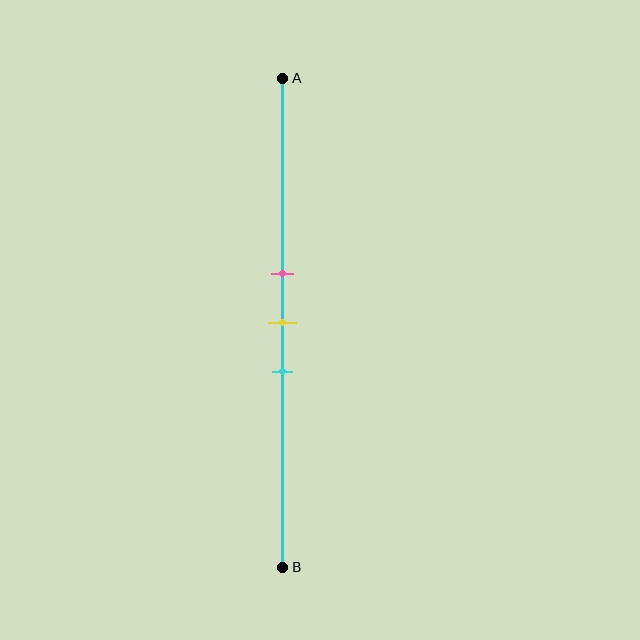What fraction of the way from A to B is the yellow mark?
The yellow mark is approximately 50% (0.5) of the way from A to B.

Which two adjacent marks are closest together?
The pink and yellow marks are the closest adjacent pair.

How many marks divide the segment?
There are 3 marks dividing the segment.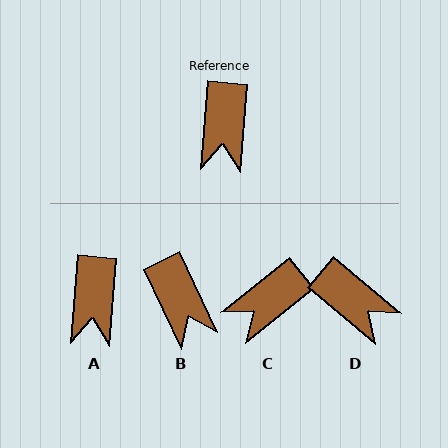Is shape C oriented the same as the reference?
No, it is off by about 47 degrees.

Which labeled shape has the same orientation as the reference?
A.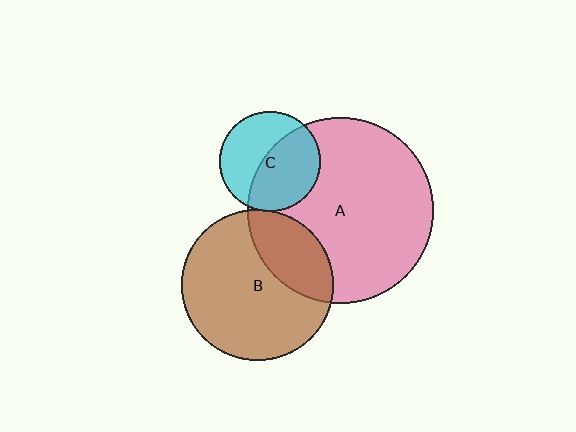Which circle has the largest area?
Circle A (pink).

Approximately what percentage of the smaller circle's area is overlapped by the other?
Approximately 25%.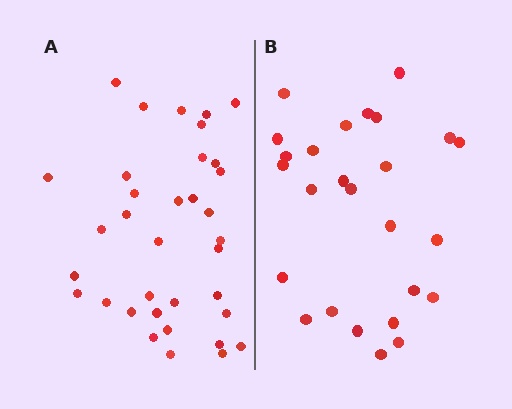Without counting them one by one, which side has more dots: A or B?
Region A (the left region) has more dots.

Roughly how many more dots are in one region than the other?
Region A has roughly 8 or so more dots than region B.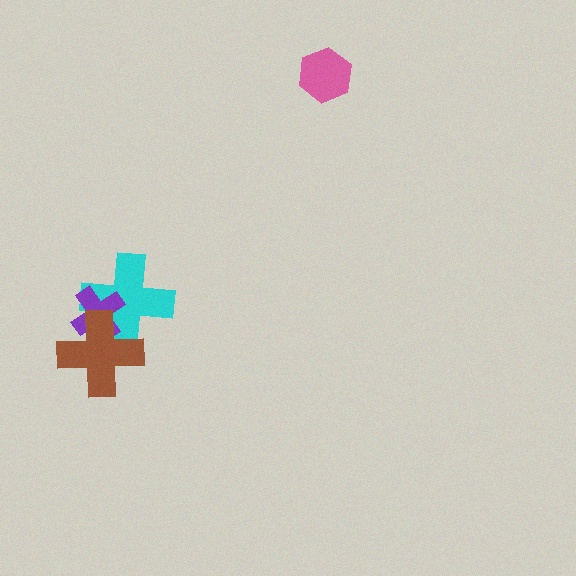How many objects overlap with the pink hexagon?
0 objects overlap with the pink hexagon.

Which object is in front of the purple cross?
The brown cross is in front of the purple cross.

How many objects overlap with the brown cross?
2 objects overlap with the brown cross.